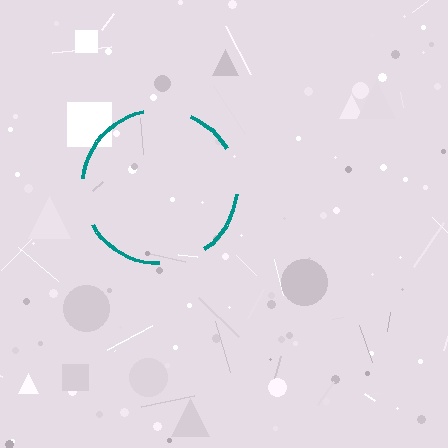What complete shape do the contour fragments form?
The contour fragments form a circle.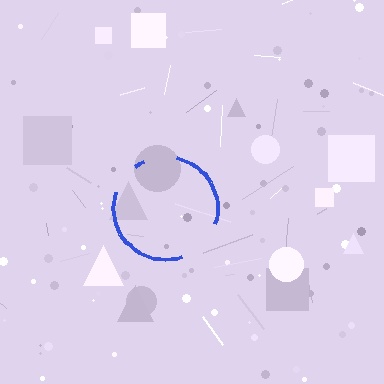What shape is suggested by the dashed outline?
The dashed outline suggests a circle.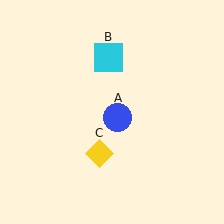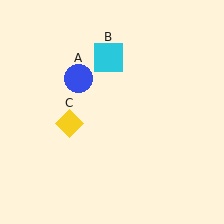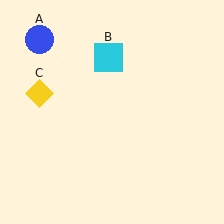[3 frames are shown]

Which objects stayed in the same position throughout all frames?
Cyan square (object B) remained stationary.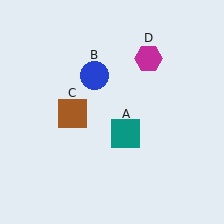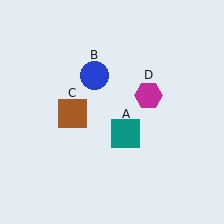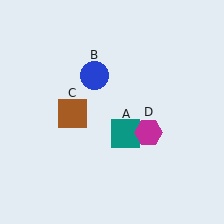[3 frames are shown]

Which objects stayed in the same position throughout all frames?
Teal square (object A) and blue circle (object B) and brown square (object C) remained stationary.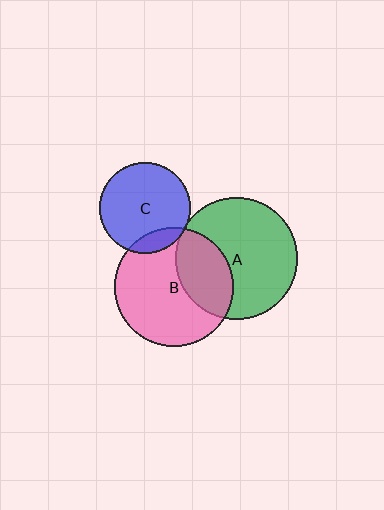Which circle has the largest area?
Circle A (green).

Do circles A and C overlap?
Yes.